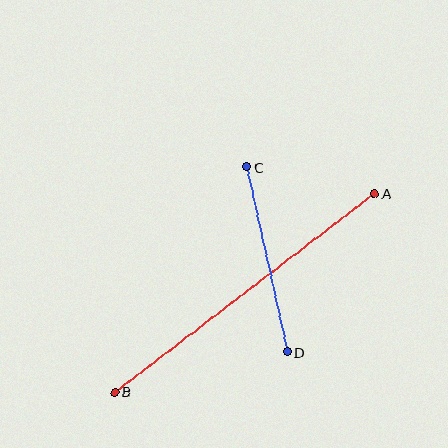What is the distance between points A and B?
The distance is approximately 326 pixels.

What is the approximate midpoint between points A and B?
The midpoint is at approximately (245, 293) pixels.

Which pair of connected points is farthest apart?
Points A and B are farthest apart.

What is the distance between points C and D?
The distance is approximately 190 pixels.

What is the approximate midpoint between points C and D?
The midpoint is at approximately (267, 259) pixels.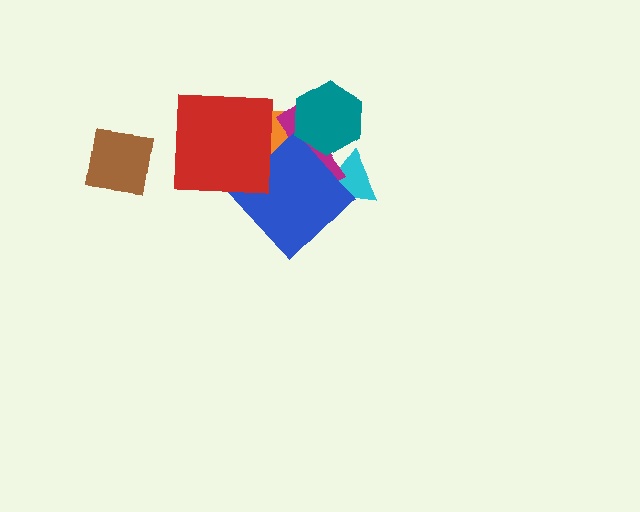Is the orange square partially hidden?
Yes, it is partially covered by another shape.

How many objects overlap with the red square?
1 object overlaps with the red square.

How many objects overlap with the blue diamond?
3 objects overlap with the blue diamond.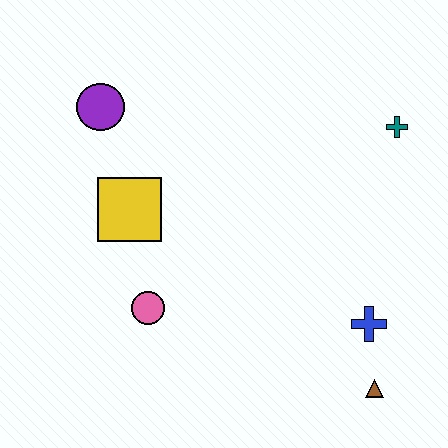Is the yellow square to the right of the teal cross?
No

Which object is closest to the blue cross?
The brown triangle is closest to the blue cross.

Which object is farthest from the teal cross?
The pink circle is farthest from the teal cross.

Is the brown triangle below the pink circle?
Yes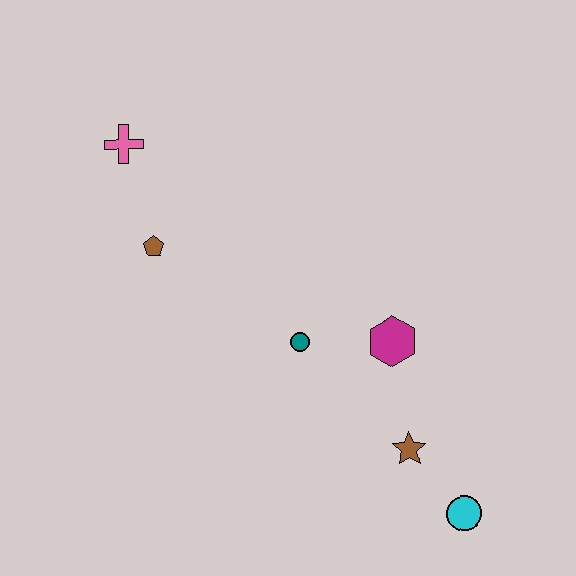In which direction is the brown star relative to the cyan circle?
The brown star is above the cyan circle.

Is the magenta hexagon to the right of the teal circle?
Yes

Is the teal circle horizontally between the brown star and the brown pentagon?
Yes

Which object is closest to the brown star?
The cyan circle is closest to the brown star.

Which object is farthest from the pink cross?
The cyan circle is farthest from the pink cross.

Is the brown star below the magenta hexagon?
Yes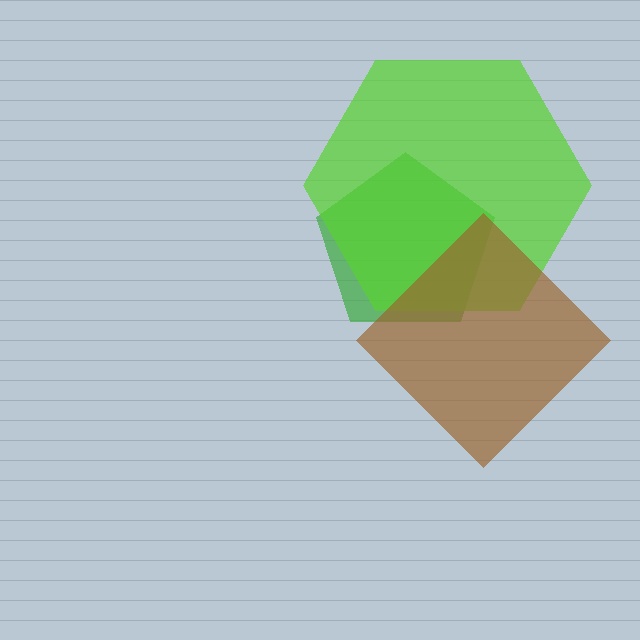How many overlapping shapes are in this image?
There are 3 overlapping shapes in the image.